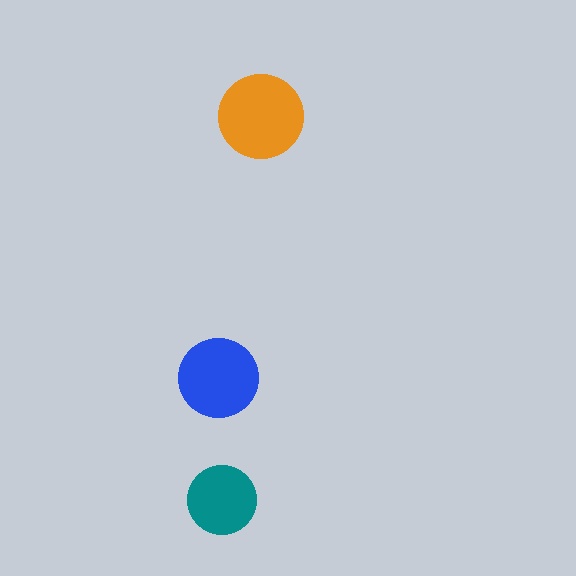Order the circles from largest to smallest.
the orange one, the blue one, the teal one.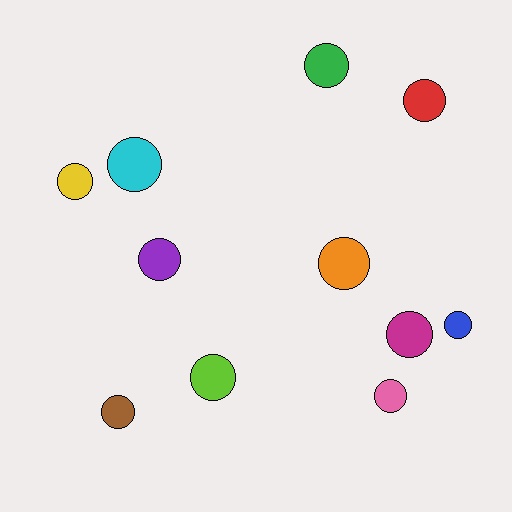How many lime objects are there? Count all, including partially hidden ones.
There is 1 lime object.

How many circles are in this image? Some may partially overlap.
There are 11 circles.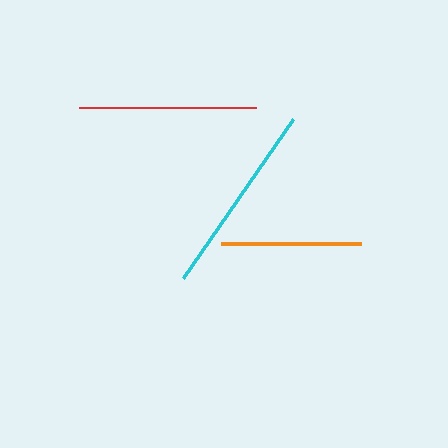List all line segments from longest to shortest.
From longest to shortest: cyan, red, orange.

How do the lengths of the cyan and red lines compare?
The cyan and red lines are approximately the same length.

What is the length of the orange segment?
The orange segment is approximately 140 pixels long.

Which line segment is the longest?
The cyan line is the longest at approximately 193 pixels.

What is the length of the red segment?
The red segment is approximately 177 pixels long.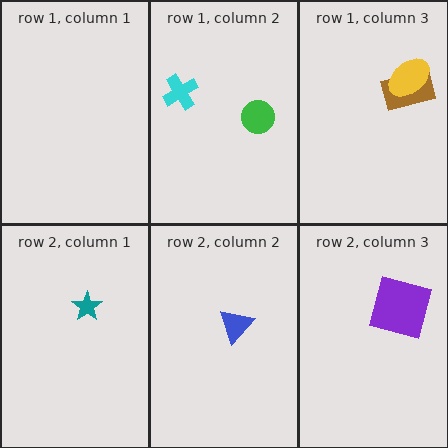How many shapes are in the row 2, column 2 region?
1.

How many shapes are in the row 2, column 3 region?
1.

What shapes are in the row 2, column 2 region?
The blue triangle.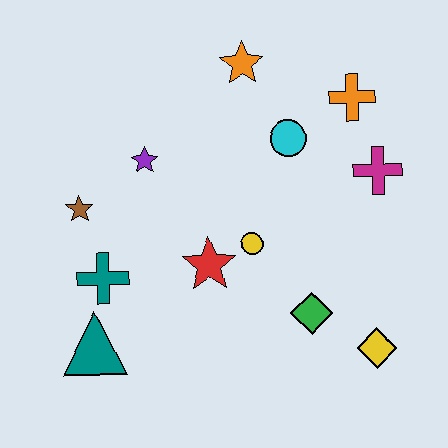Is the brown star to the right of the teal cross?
No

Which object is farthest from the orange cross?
The teal triangle is farthest from the orange cross.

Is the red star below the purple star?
Yes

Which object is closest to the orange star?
The cyan circle is closest to the orange star.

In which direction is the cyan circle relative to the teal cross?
The cyan circle is to the right of the teal cross.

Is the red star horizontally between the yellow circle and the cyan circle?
No